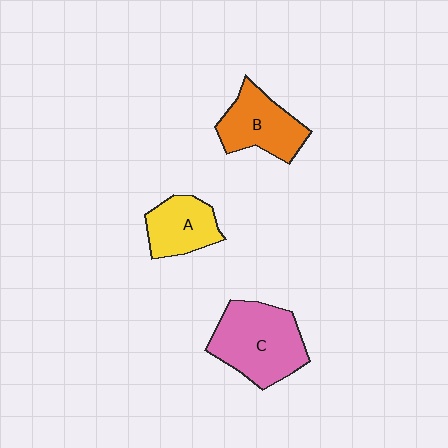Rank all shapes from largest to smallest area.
From largest to smallest: C (pink), B (orange), A (yellow).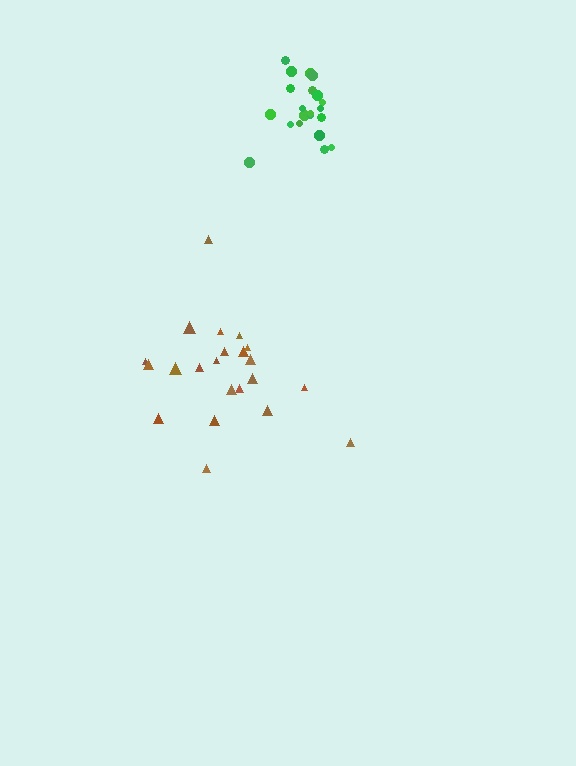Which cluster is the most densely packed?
Green.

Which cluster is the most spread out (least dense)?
Brown.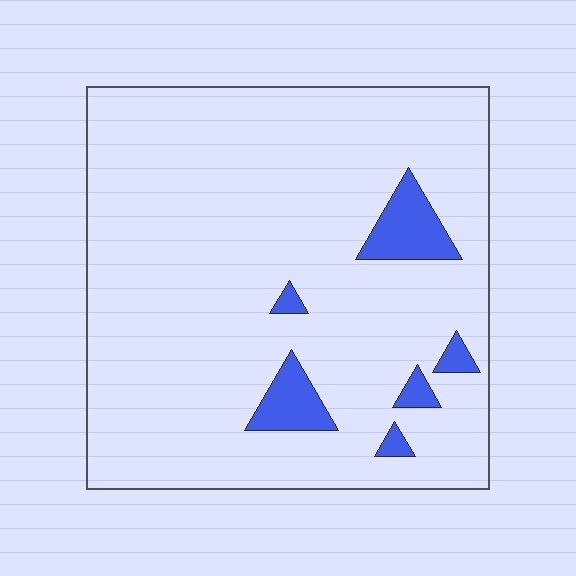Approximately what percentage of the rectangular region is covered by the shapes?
Approximately 10%.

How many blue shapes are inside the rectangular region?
6.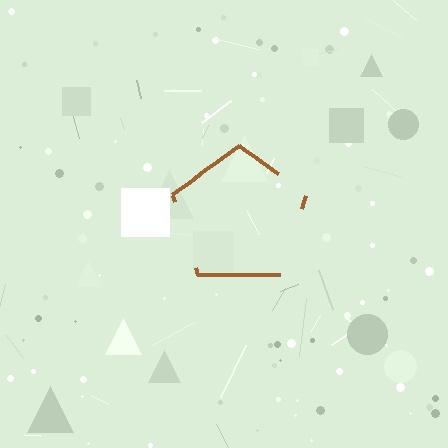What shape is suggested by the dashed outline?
The dashed outline suggests a pentagon.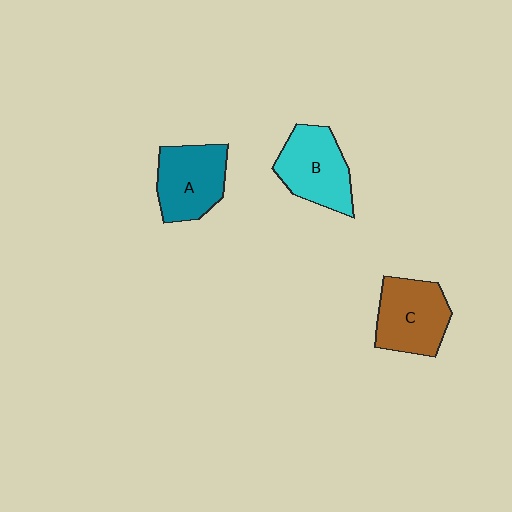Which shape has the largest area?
Shape C (brown).